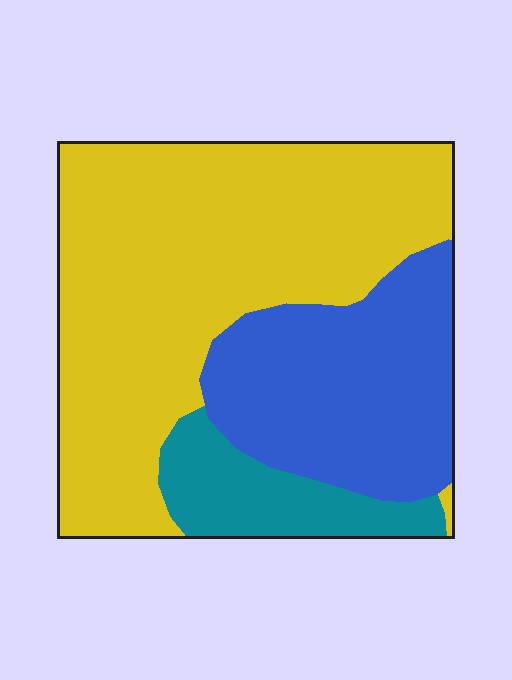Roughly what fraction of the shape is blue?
Blue covers about 30% of the shape.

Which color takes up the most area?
Yellow, at roughly 60%.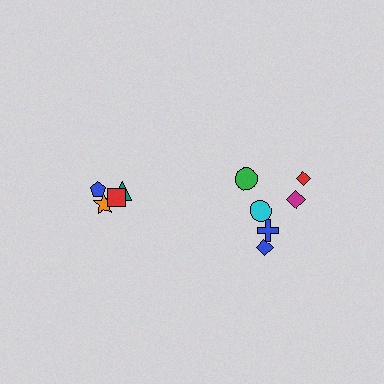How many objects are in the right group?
There are 6 objects.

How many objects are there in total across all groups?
There are 10 objects.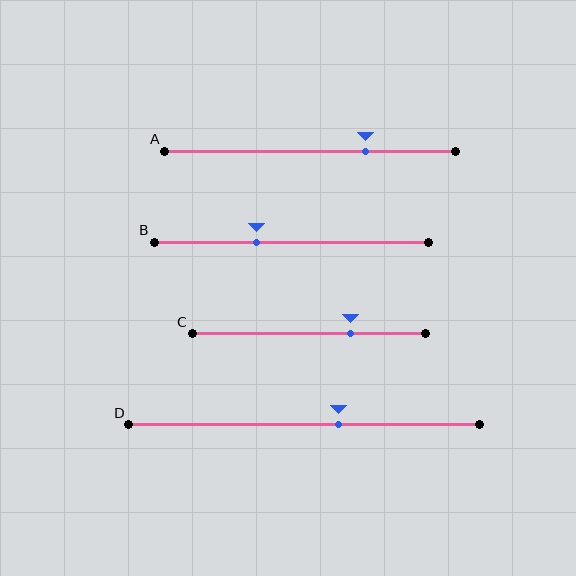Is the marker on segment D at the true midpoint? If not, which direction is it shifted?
No, the marker on segment D is shifted to the right by about 10% of the segment length.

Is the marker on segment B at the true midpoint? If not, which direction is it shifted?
No, the marker on segment B is shifted to the left by about 13% of the segment length.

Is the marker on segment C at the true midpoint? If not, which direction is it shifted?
No, the marker on segment C is shifted to the right by about 18% of the segment length.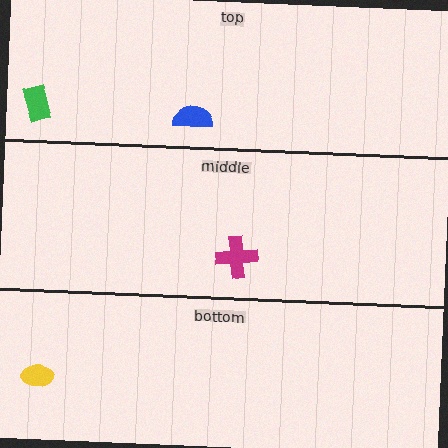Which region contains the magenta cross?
The middle region.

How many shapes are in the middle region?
1.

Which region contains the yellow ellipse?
The bottom region.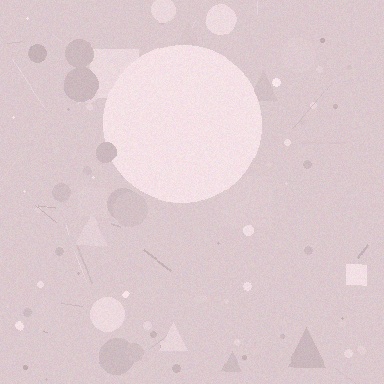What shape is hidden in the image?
A circle is hidden in the image.